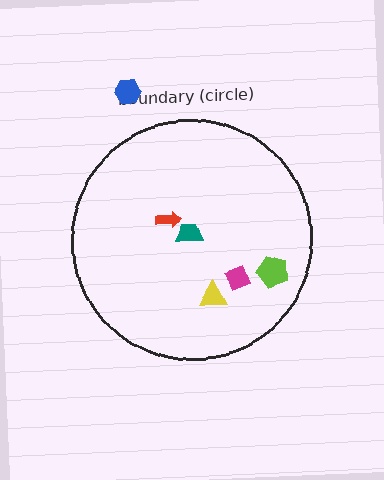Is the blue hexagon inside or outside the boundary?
Outside.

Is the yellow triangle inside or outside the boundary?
Inside.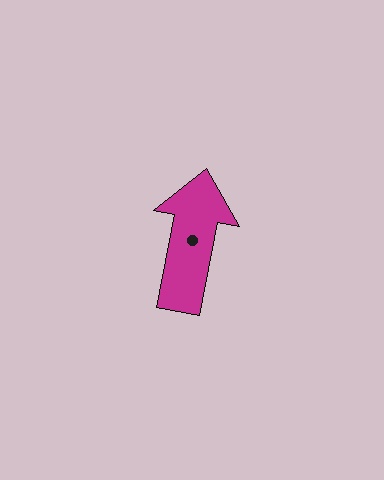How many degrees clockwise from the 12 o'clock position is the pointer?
Approximately 11 degrees.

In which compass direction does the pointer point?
North.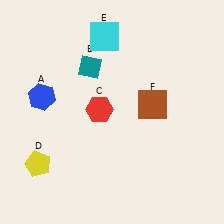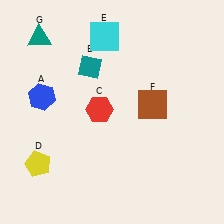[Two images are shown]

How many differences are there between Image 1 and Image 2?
There is 1 difference between the two images.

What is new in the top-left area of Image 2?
A teal triangle (G) was added in the top-left area of Image 2.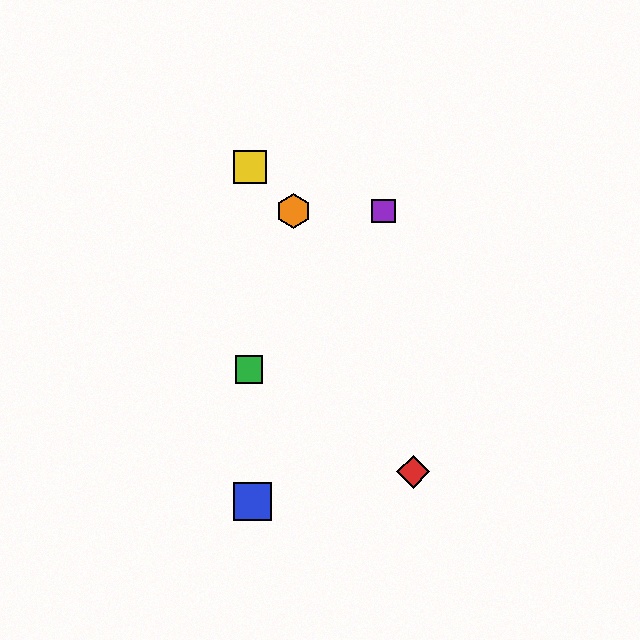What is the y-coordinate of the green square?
The green square is at y≈370.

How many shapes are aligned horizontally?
2 shapes (the purple square, the orange hexagon) are aligned horizontally.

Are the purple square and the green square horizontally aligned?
No, the purple square is at y≈211 and the green square is at y≈370.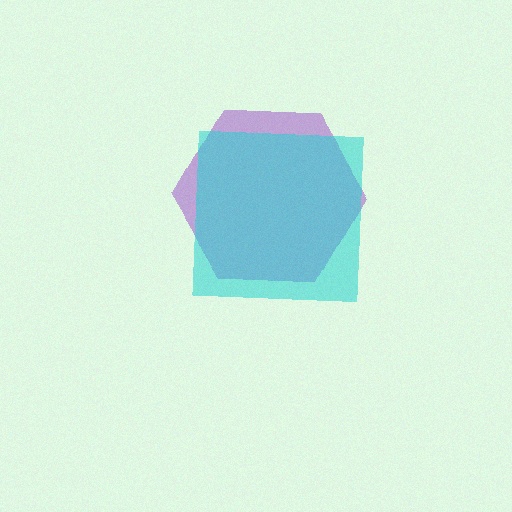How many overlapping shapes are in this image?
There are 2 overlapping shapes in the image.